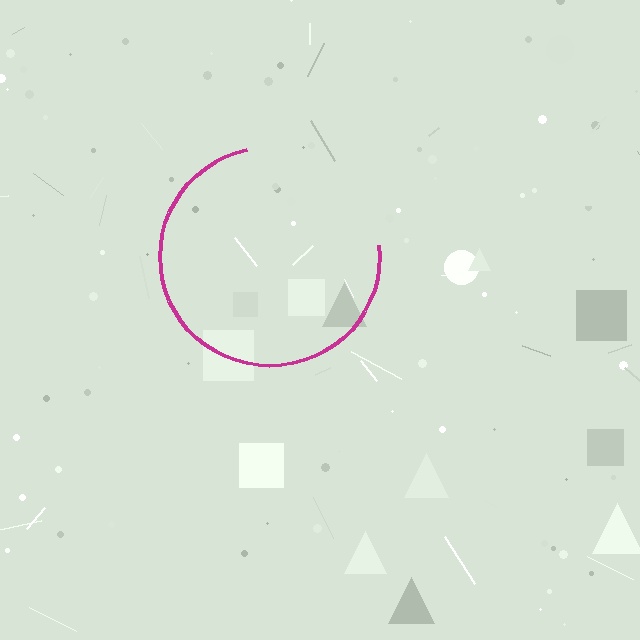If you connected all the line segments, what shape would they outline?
They would outline a circle.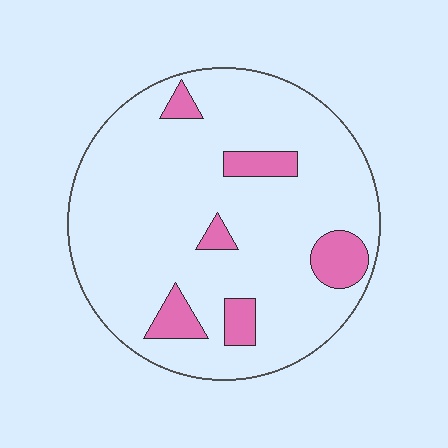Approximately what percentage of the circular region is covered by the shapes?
Approximately 15%.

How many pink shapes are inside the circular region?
6.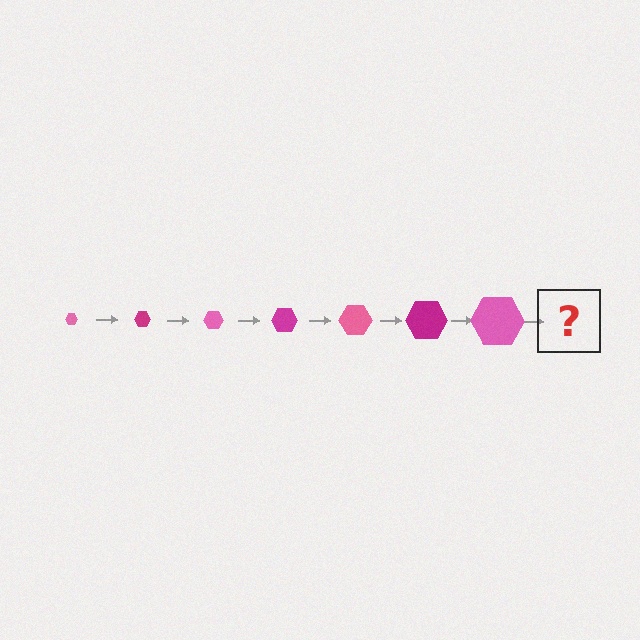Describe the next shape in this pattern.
It should be a magenta hexagon, larger than the previous one.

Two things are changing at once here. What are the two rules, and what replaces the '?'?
The two rules are that the hexagon grows larger each step and the color cycles through pink and magenta. The '?' should be a magenta hexagon, larger than the previous one.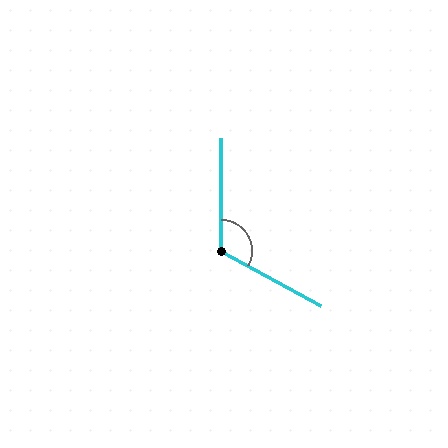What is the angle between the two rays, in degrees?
Approximately 119 degrees.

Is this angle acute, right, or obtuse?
It is obtuse.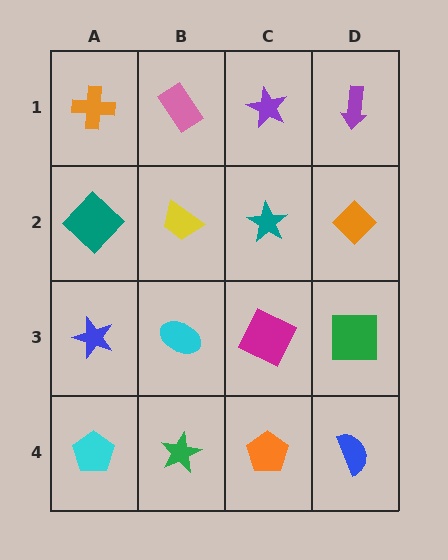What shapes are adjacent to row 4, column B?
A cyan ellipse (row 3, column B), a cyan pentagon (row 4, column A), an orange pentagon (row 4, column C).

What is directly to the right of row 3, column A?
A cyan ellipse.